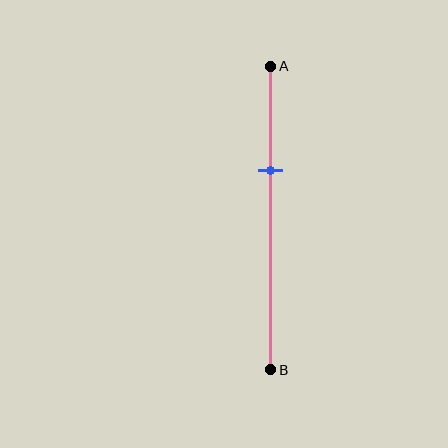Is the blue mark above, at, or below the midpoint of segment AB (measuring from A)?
The blue mark is above the midpoint of segment AB.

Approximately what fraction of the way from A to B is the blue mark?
The blue mark is approximately 35% of the way from A to B.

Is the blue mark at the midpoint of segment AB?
No, the mark is at about 35% from A, not at the 50% midpoint.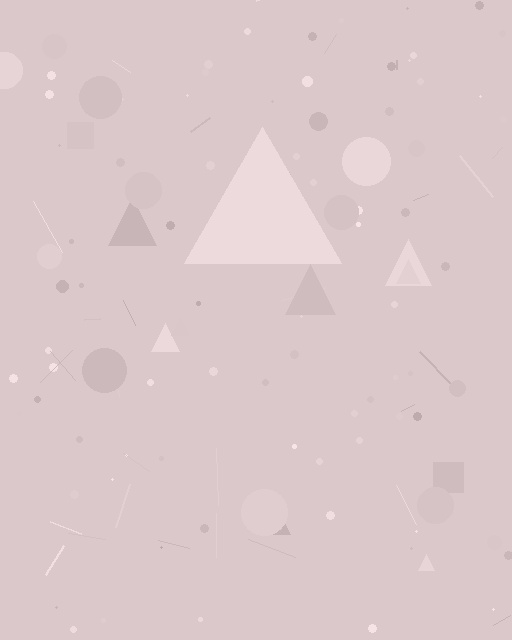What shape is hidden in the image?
A triangle is hidden in the image.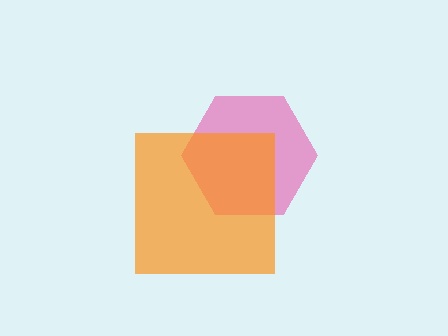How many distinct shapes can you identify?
There are 2 distinct shapes: a pink hexagon, an orange square.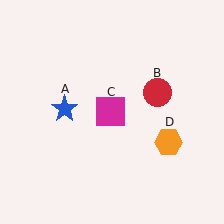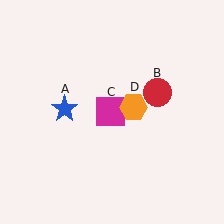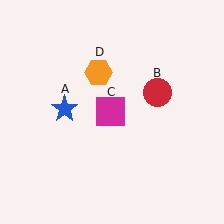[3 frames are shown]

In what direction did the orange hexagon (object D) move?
The orange hexagon (object D) moved up and to the left.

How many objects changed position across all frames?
1 object changed position: orange hexagon (object D).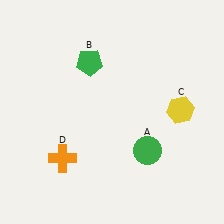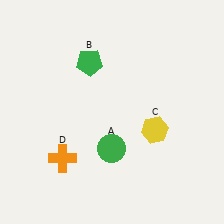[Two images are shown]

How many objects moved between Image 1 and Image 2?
2 objects moved between the two images.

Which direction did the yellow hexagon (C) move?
The yellow hexagon (C) moved left.